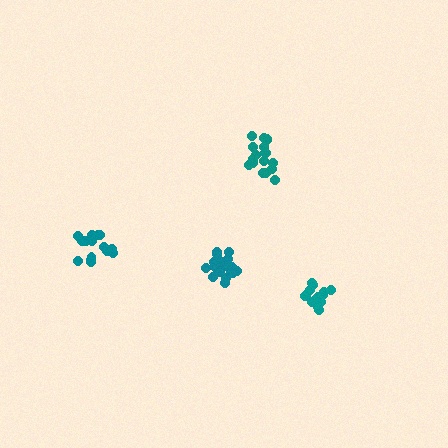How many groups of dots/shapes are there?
There are 4 groups.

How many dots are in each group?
Group 1: 15 dots, Group 2: 20 dots, Group 3: 16 dots, Group 4: 20 dots (71 total).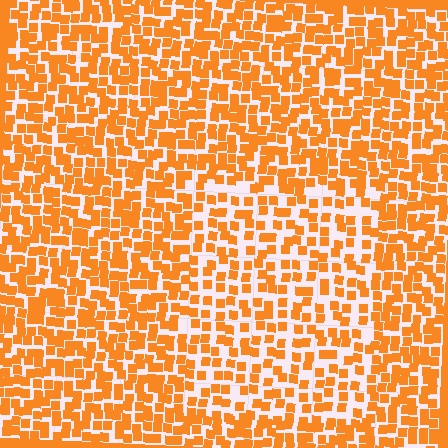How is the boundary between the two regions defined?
The boundary is defined by a change in element density (approximately 1.6x ratio). All elements are the same color, size, and shape.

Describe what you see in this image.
The image contains small orange elements arranged at two different densities. A rectangle-shaped region is visible where the elements are less densely packed than the surrounding area.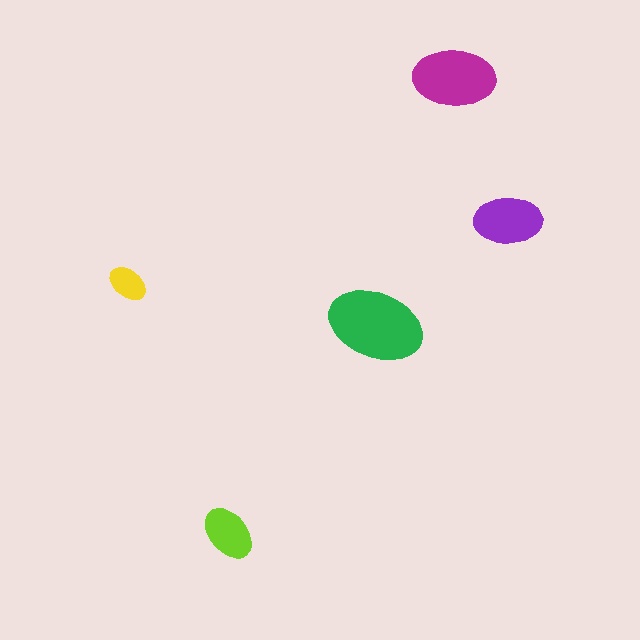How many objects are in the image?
There are 5 objects in the image.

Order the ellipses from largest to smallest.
the green one, the magenta one, the purple one, the lime one, the yellow one.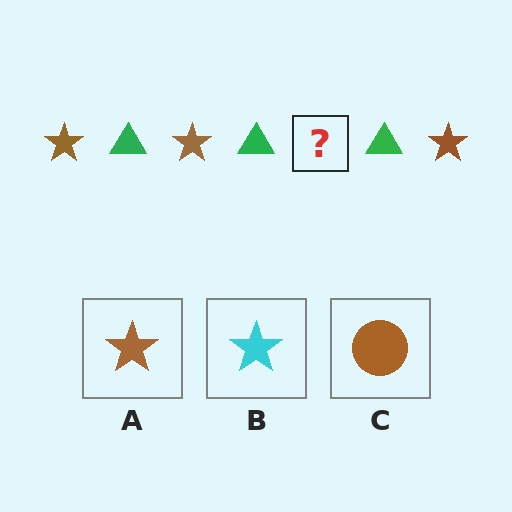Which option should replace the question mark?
Option A.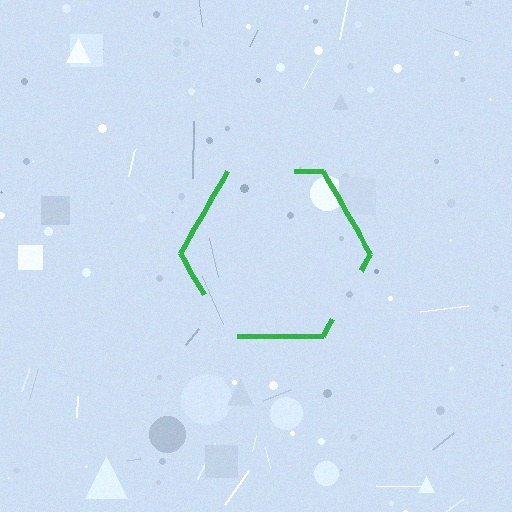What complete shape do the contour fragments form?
The contour fragments form a hexagon.